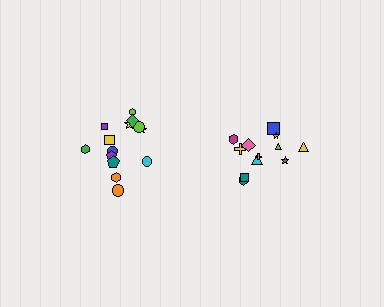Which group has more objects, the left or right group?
The left group.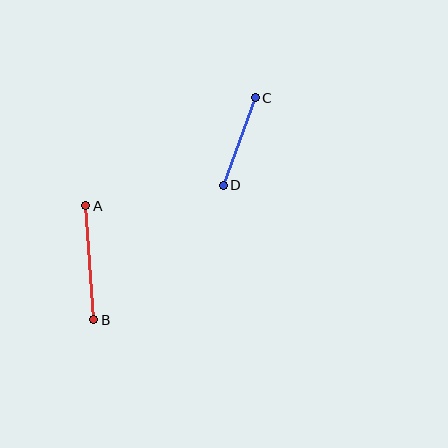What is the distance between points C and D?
The distance is approximately 93 pixels.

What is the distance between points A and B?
The distance is approximately 115 pixels.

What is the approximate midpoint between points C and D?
The midpoint is at approximately (239, 141) pixels.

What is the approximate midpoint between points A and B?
The midpoint is at approximately (90, 263) pixels.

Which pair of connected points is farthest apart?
Points A and B are farthest apart.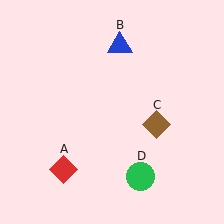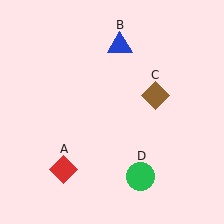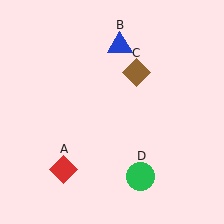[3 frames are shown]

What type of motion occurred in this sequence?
The brown diamond (object C) rotated counterclockwise around the center of the scene.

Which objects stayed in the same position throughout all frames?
Red diamond (object A) and blue triangle (object B) and green circle (object D) remained stationary.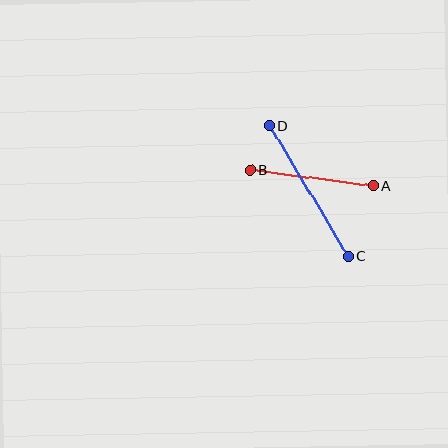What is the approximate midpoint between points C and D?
The midpoint is at approximately (309, 191) pixels.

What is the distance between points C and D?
The distance is approximately 152 pixels.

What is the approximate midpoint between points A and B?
The midpoint is at approximately (312, 178) pixels.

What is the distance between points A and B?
The distance is approximately 124 pixels.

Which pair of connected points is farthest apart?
Points C and D are farthest apart.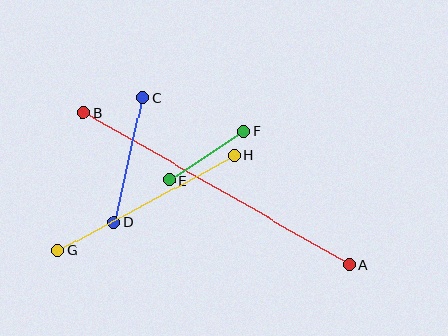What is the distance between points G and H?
The distance is approximately 200 pixels.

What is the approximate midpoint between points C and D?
The midpoint is at approximately (128, 160) pixels.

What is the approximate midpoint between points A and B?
The midpoint is at approximately (216, 189) pixels.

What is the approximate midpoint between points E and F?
The midpoint is at approximately (207, 156) pixels.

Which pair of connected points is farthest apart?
Points A and B are farthest apart.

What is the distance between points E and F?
The distance is approximately 90 pixels.